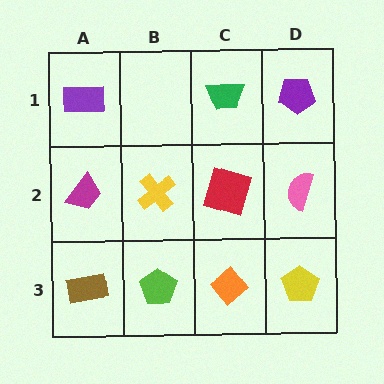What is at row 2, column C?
A red square.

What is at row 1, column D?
A purple pentagon.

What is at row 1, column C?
A green trapezoid.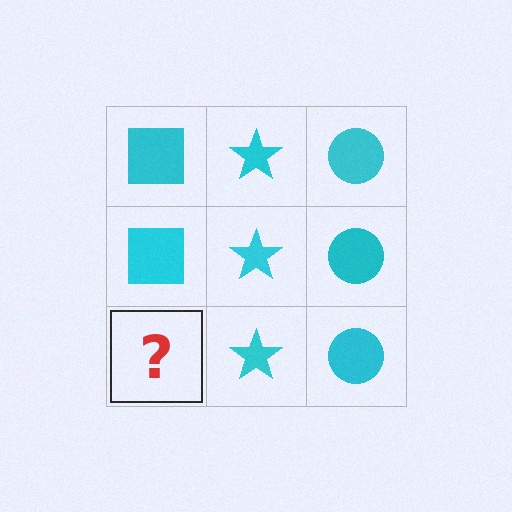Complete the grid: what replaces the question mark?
The question mark should be replaced with a cyan square.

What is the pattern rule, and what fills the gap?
The rule is that each column has a consistent shape. The gap should be filled with a cyan square.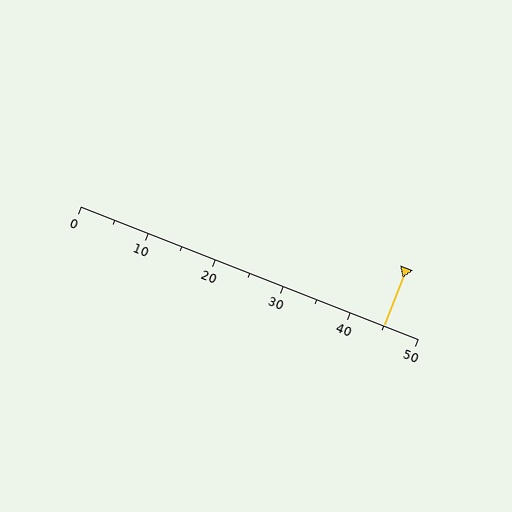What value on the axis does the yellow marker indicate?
The marker indicates approximately 45.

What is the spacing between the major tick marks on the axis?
The major ticks are spaced 10 apart.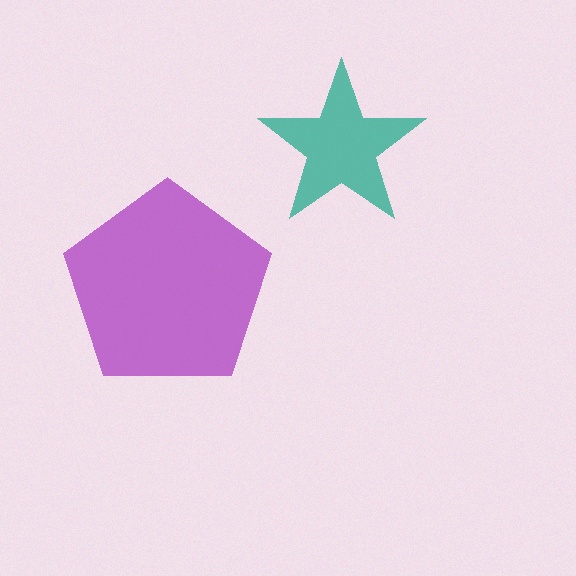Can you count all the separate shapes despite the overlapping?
Yes, there are 2 separate shapes.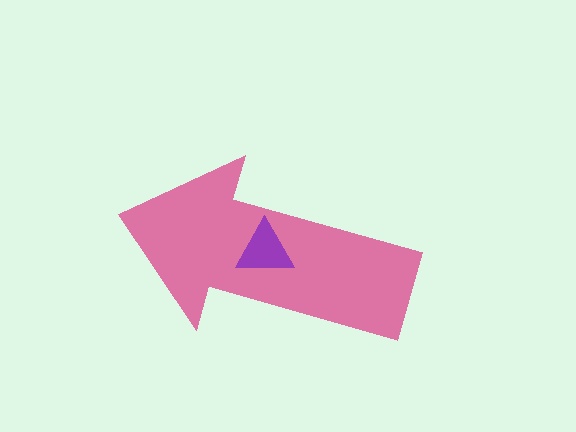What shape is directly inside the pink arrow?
The purple triangle.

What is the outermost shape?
The pink arrow.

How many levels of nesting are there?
2.